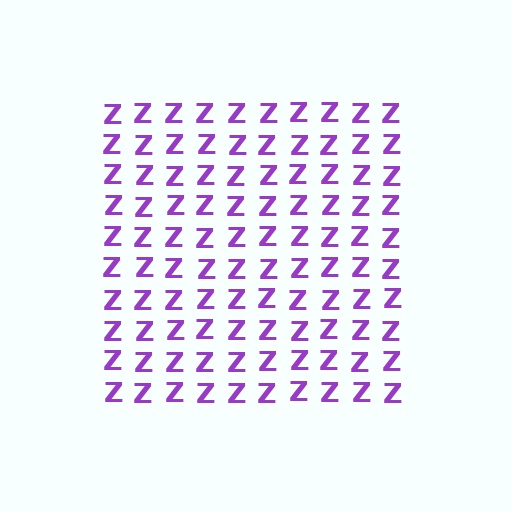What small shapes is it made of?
It is made of small letter Z's.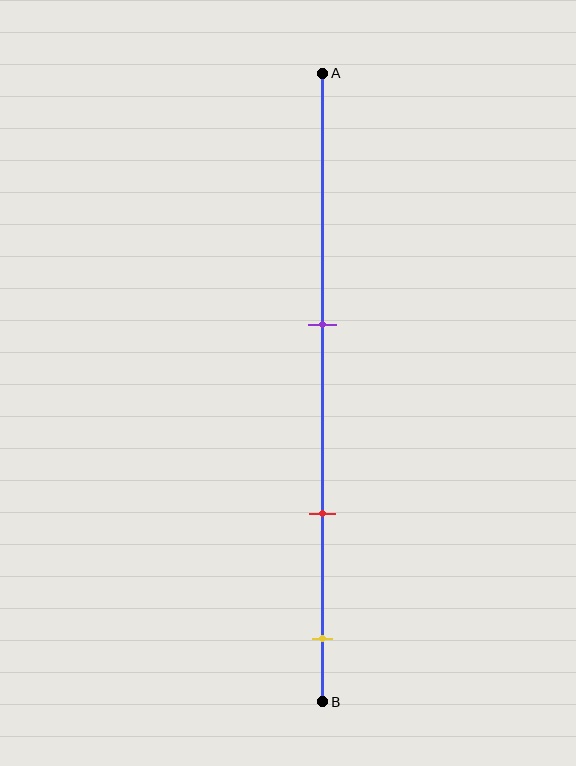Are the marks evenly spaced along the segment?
Yes, the marks are approximately evenly spaced.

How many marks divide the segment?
There are 3 marks dividing the segment.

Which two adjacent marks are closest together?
The red and yellow marks are the closest adjacent pair.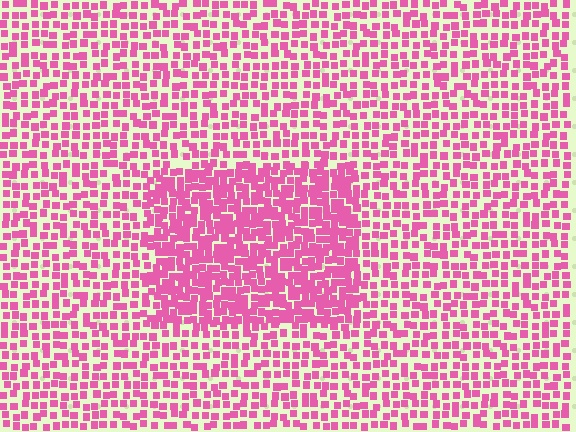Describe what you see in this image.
The image contains small pink elements arranged at two different densities. A rectangle-shaped region is visible where the elements are more densely packed than the surrounding area.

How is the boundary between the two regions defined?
The boundary is defined by a change in element density (approximately 1.9x ratio). All elements are the same color, size, and shape.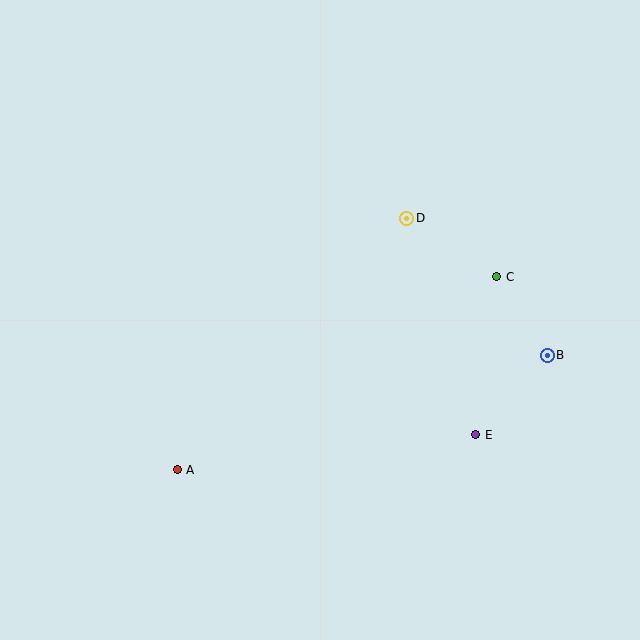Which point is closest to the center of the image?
Point D at (407, 218) is closest to the center.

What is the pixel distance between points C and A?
The distance between C and A is 373 pixels.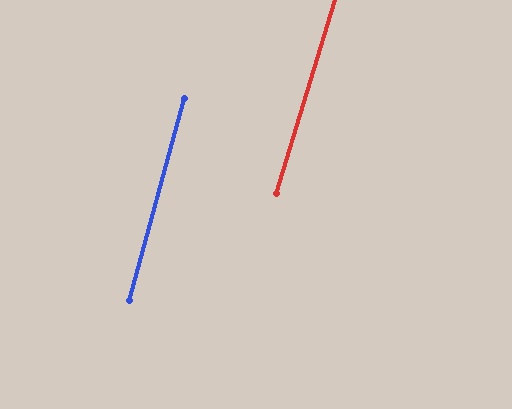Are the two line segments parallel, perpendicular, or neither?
Parallel — their directions differ by only 1.5°.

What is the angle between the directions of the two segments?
Approximately 1 degree.